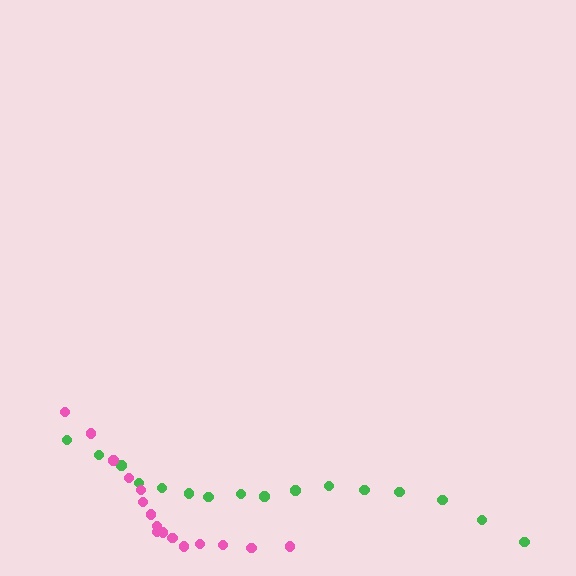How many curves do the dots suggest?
There are 2 distinct paths.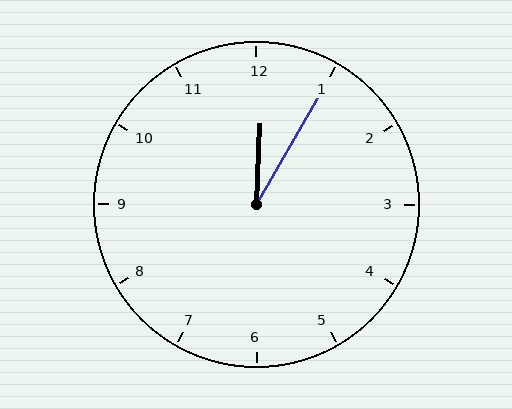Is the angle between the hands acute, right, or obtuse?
It is acute.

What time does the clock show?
12:05.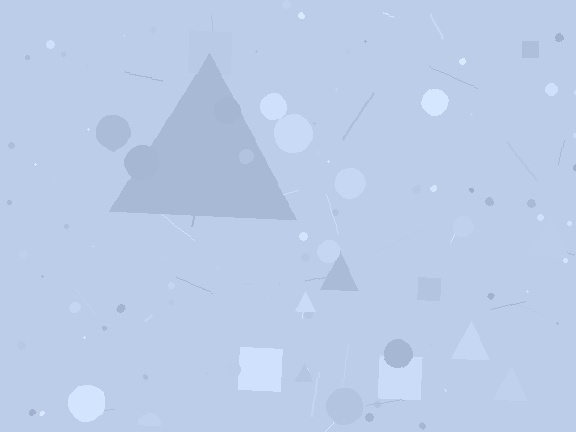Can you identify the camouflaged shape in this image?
The camouflaged shape is a triangle.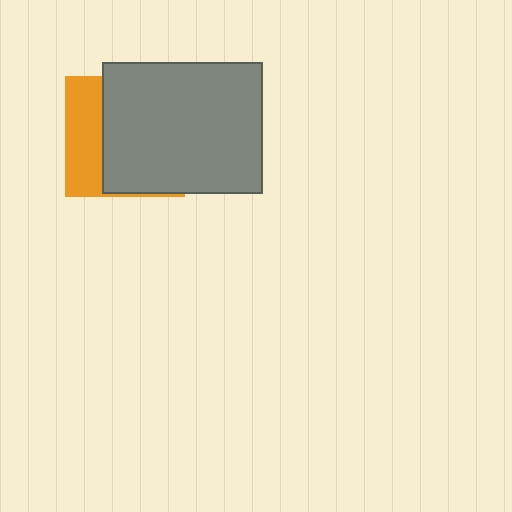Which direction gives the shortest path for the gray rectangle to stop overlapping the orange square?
Moving right gives the shortest separation.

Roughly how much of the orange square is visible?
A small part of it is visible (roughly 32%).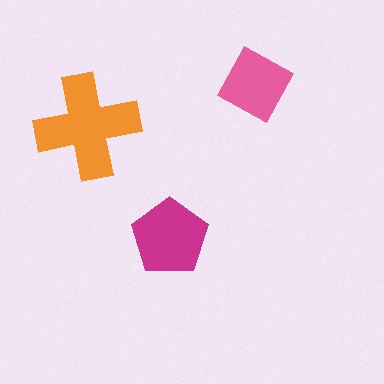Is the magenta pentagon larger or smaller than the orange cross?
Smaller.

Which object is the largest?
The orange cross.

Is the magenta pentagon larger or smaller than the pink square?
Larger.